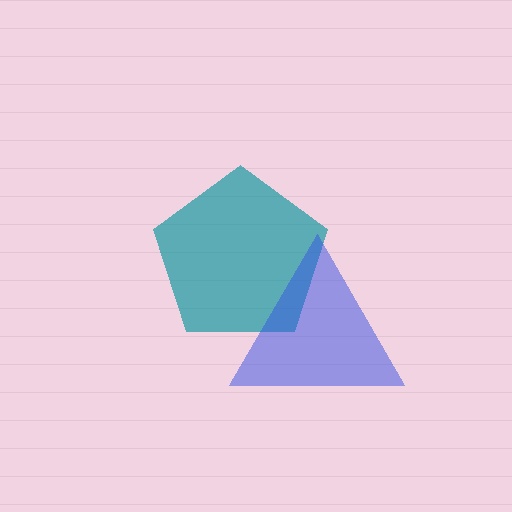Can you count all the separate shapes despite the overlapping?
Yes, there are 2 separate shapes.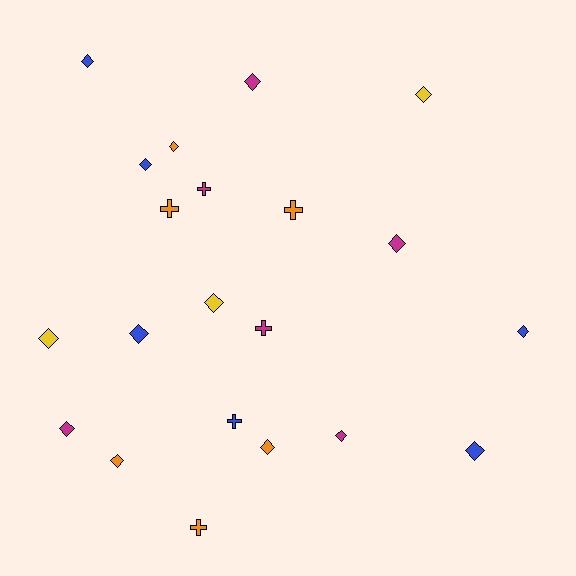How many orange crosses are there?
There are 3 orange crosses.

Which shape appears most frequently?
Diamond, with 15 objects.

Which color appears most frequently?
Magenta, with 6 objects.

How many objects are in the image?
There are 21 objects.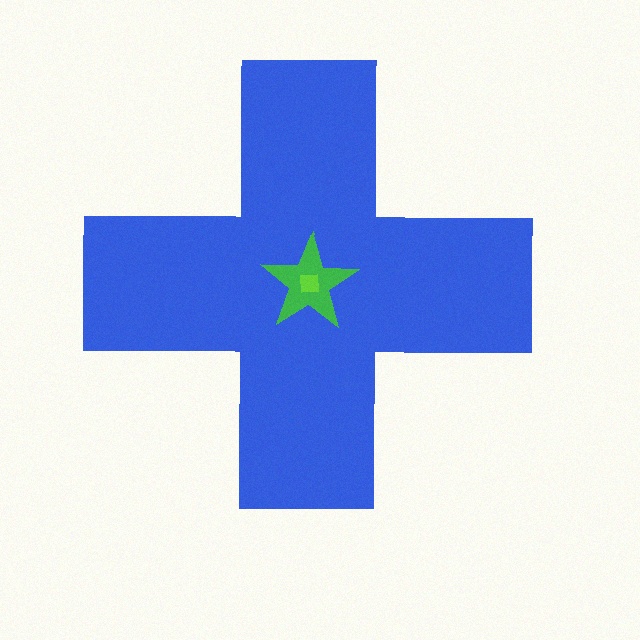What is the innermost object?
The lime square.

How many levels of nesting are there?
3.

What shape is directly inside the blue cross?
The green star.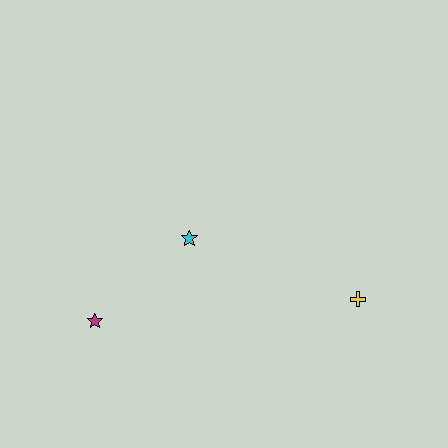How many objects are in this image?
There are 3 objects.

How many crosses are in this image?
There is 1 cross.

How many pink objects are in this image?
There are no pink objects.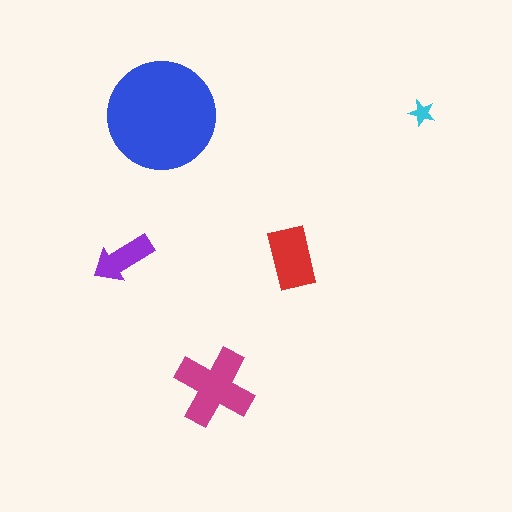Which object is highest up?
The cyan star is topmost.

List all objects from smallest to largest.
The cyan star, the purple arrow, the red rectangle, the magenta cross, the blue circle.